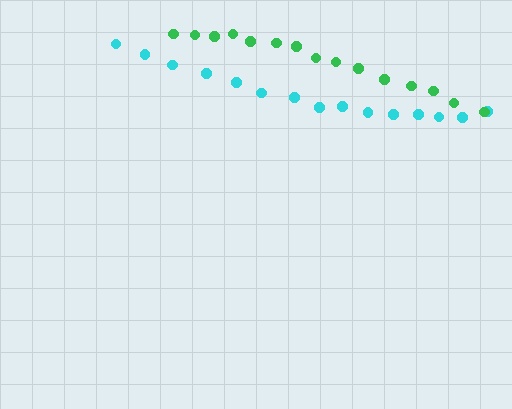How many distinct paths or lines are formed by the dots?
There are 2 distinct paths.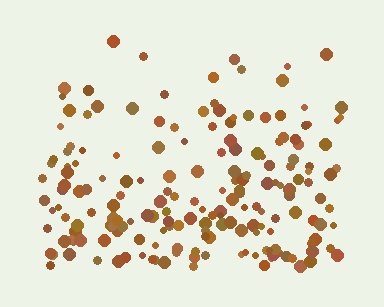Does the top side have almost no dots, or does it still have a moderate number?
Still a moderate number, just noticeably fewer than the bottom.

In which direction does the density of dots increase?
From top to bottom, with the bottom side densest.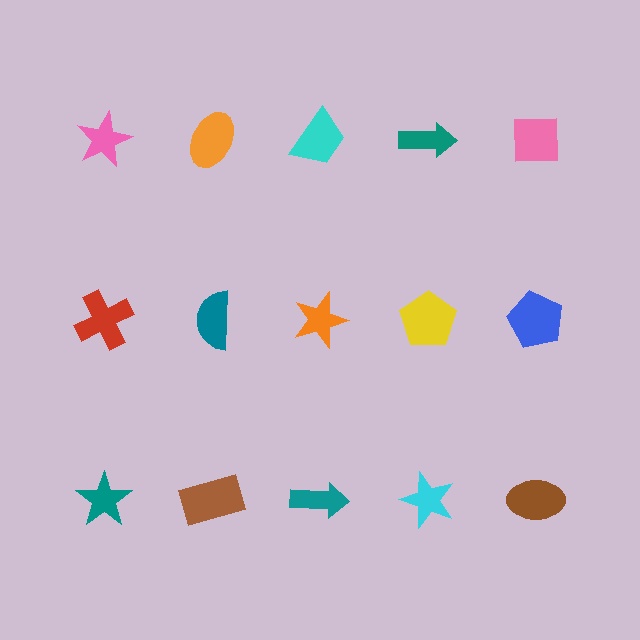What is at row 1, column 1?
A pink star.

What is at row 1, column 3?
A cyan trapezoid.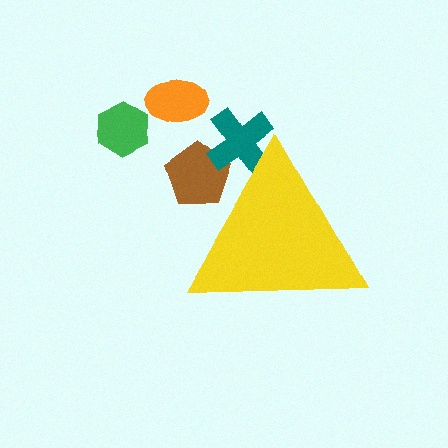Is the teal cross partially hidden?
Yes, the teal cross is partially hidden behind the yellow triangle.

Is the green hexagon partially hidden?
No, the green hexagon is fully visible.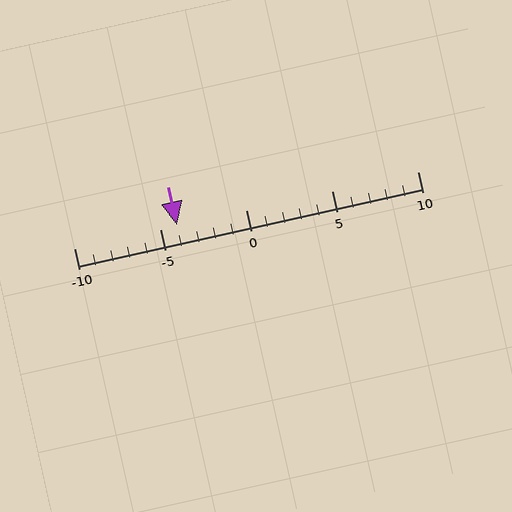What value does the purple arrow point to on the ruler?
The purple arrow points to approximately -4.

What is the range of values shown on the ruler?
The ruler shows values from -10 to 10.